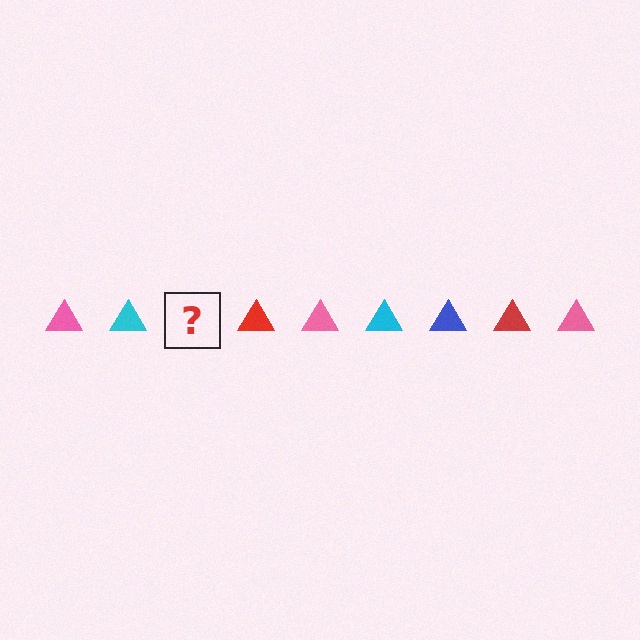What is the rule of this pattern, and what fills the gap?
The rule is that the pattern cycles through pink, cyan, blue, red triangles. The gap should be filled with a blue triangle.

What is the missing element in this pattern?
The missing element is a blue triangle.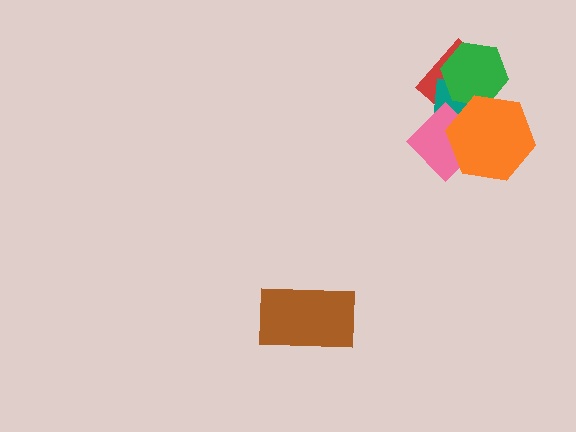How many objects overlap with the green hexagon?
3 objects overlap with the green hexagon.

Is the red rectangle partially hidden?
Yes, it is partially covered by another shape.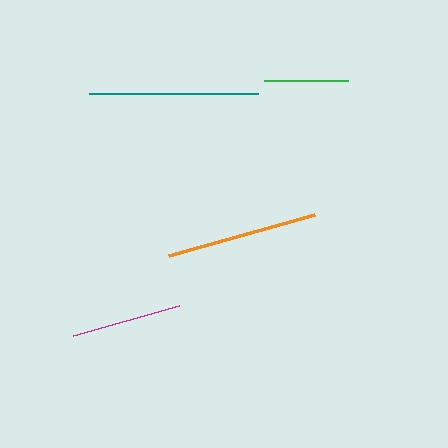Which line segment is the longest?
The teal line is the longest at approximately 168 pixels.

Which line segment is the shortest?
The green line is the shortest at approximately 85 pixels.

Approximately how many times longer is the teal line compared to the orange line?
The teal line is approximately 1.1 times the length of the orange line.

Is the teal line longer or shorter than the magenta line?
The teal line is longer than the magenta line.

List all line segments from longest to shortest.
From longest to shortest: teal, orange, magenta, green.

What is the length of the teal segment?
The teal segment is approximately 168 pixels long.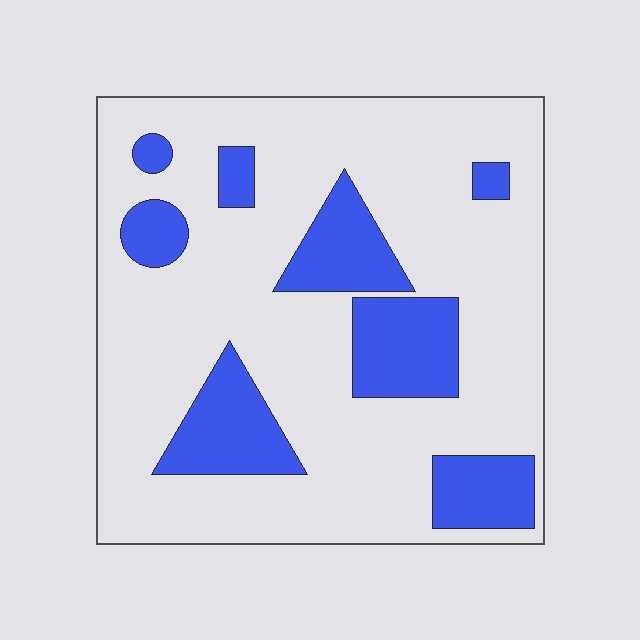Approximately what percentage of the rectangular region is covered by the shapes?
Approximately 25%.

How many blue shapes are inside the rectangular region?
8.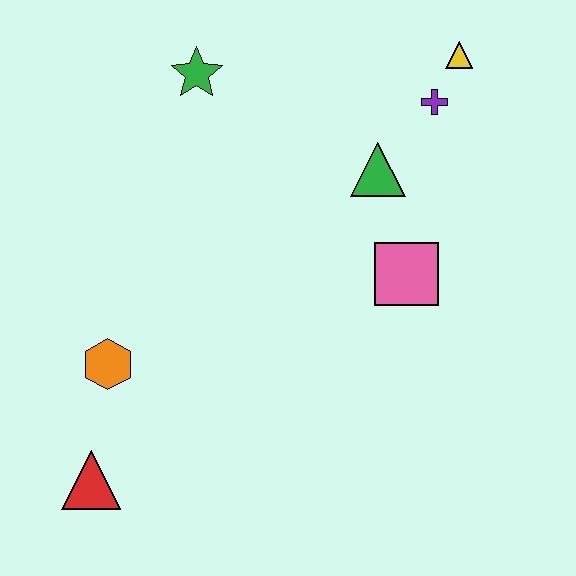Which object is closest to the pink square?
The green triangle is closest to the pink square.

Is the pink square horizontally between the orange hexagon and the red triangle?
No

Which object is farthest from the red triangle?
The yellow triangle is farthest from the red triangle.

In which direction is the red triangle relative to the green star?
The red triangle is below the green star.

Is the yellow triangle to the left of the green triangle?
No